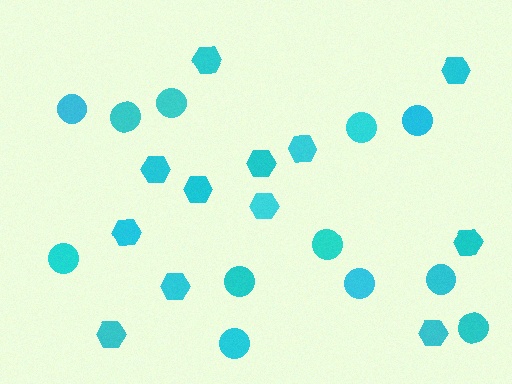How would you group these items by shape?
There are 2 groups: one group of circles (12) and one group of hexagons (12).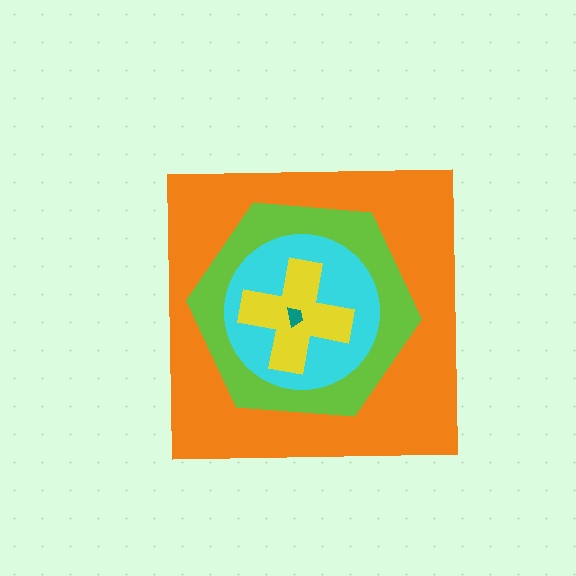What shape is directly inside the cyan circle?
The yellow cross.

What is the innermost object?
The teal trapezoid.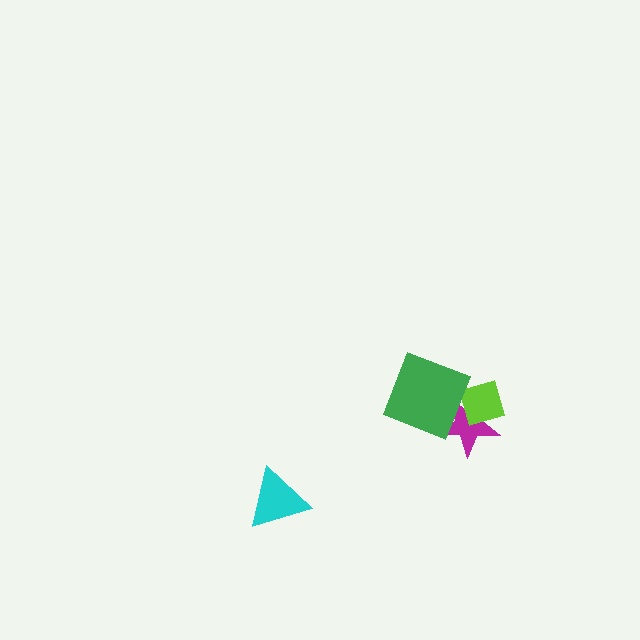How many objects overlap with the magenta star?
2 objects overlap with the magenta star.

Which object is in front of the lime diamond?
The green diamond is in front of the lime diamond.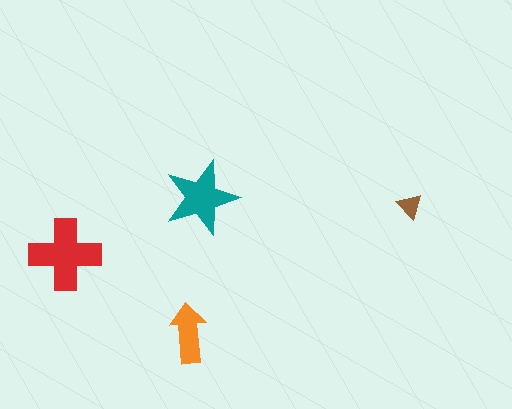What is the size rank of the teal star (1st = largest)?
2nd.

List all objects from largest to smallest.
The red cross, the teal star, the orange arrow, the brown triangle.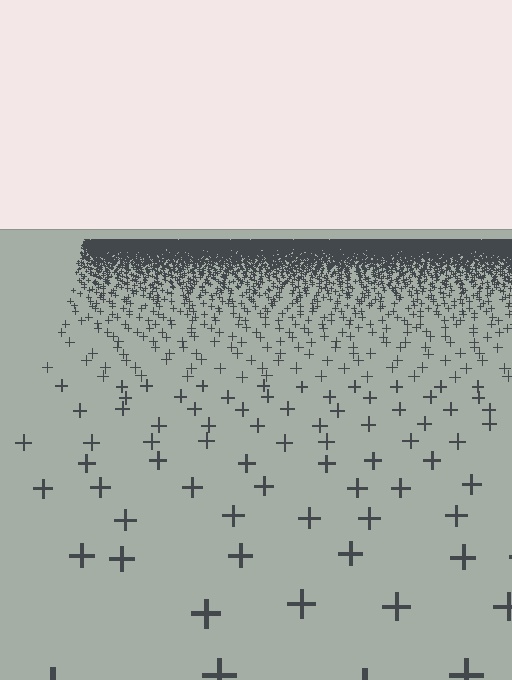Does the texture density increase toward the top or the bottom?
Density increases toward the top.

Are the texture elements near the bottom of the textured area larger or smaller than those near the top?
Larger. Near the bottom, elements are closer to the viewer and appear at a bigger on-screen size.